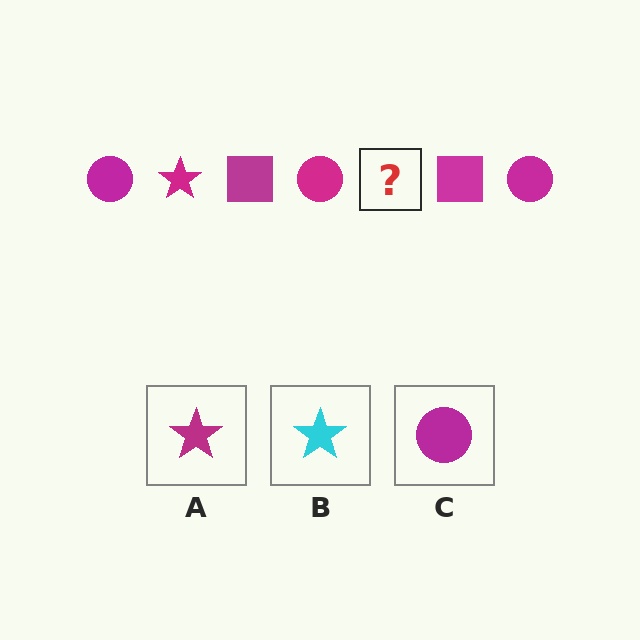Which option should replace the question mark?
Option A.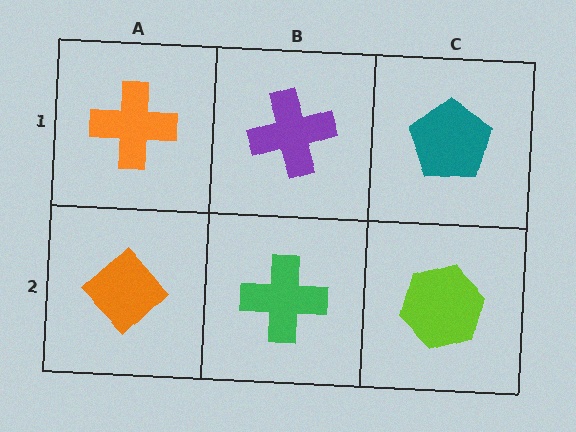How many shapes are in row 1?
3 shapes.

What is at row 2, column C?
A lime hexagon.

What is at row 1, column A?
An orange cross.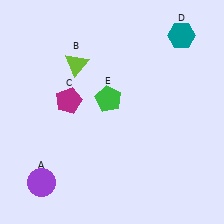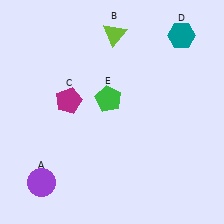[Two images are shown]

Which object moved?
The lime triangle (B) moved right.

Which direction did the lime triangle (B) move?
The lime triangle (B) moved right.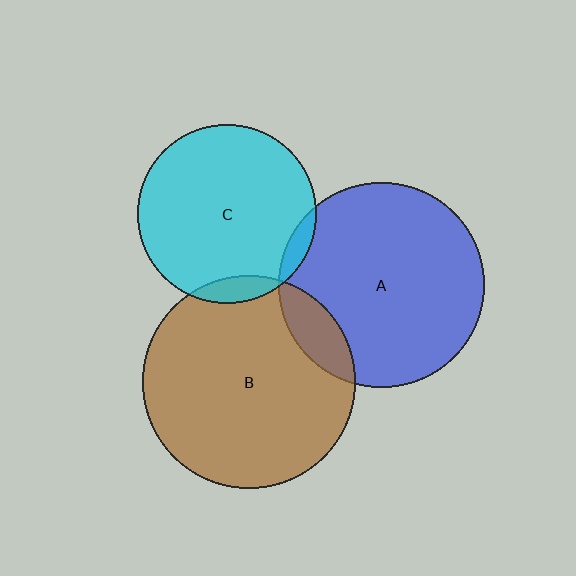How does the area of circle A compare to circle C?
Approximately 1.3 times.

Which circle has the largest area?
Circle B (brown).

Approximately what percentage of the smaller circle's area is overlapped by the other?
Approximately 5%.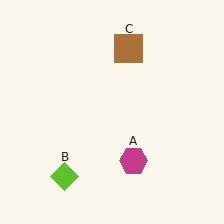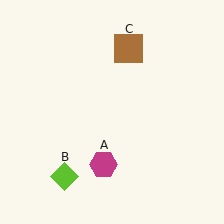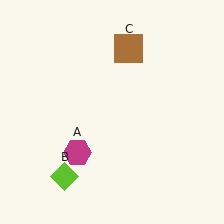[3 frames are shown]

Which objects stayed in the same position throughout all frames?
Lime diamond (object B) and brown square (object C) remained stationary.